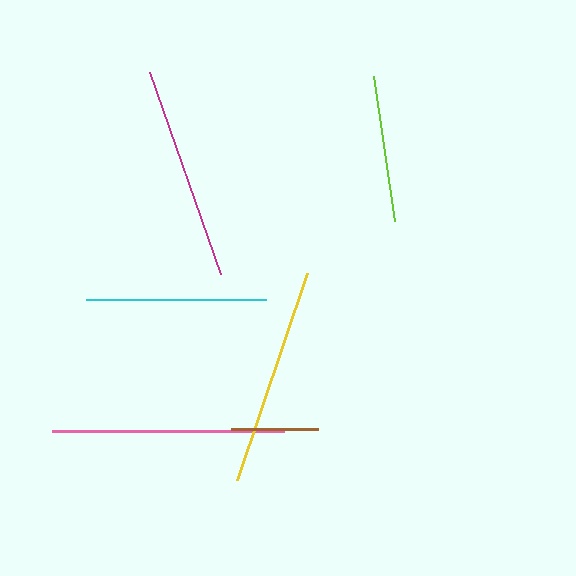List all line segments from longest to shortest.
From longest to shortest: pink, yellow, magenta, cyan, lime, brown.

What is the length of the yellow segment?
The yellow segment is approximately 218 pixels long.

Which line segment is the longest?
The pink line is the longest at approximately 232 pixels.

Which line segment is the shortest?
The brown line is the shortest at approximately 87 pixels.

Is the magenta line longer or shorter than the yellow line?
The yellow line is longer than the magenta line.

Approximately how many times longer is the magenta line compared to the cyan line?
The magenta line is approximately 1.2 times the length of the cyan line.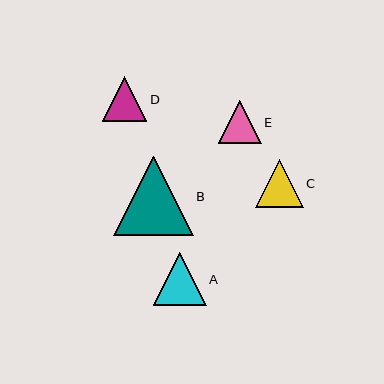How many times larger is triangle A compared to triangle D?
Triangle A is approximately 1.2 times the size of triangle D.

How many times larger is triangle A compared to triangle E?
Triangle A is approximately 1.2 times the size of triangle E.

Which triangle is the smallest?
Triangle E is the smallest with a size of approximately 43 pixels.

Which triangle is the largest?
Triangle B is the largest with a size of approximately 79 pixels.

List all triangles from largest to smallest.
From largest to smallest: B, A, C, D, E.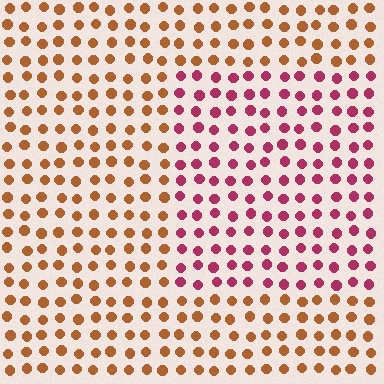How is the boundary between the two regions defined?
The boundary is defined purely by a slight shift in hue (about 49 degrees). Spacing, size, and orientation are identical on both sides.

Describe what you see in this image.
The image is filled with small brown elements in a uniform arrangement. A rectangle-shaped region is visible where the elements are tinted to a slightly different hue, forming a subtle color boundary.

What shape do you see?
I see a rectangle.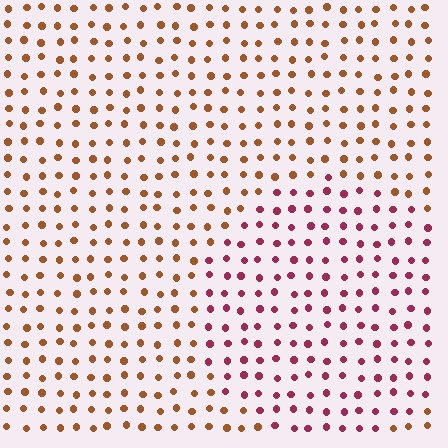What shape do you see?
I see a circle.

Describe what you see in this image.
The image is filled with small brown elements in a uniform arrangement. A circle-shaped region is visible where the elements are tinted to a slightly different hue, forming a subtle color boundary.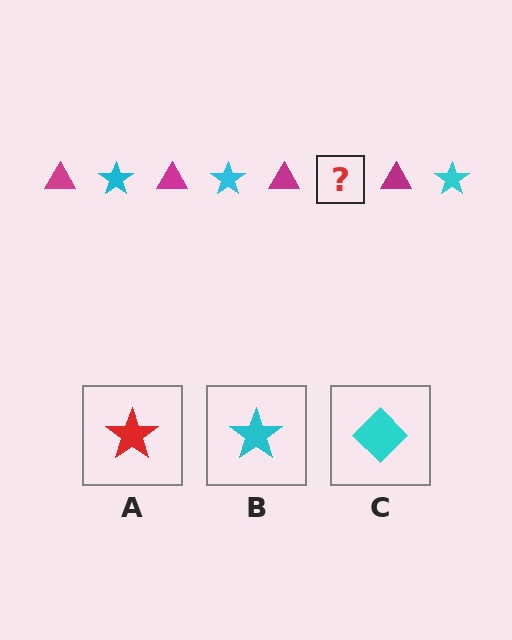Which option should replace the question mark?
Option B.